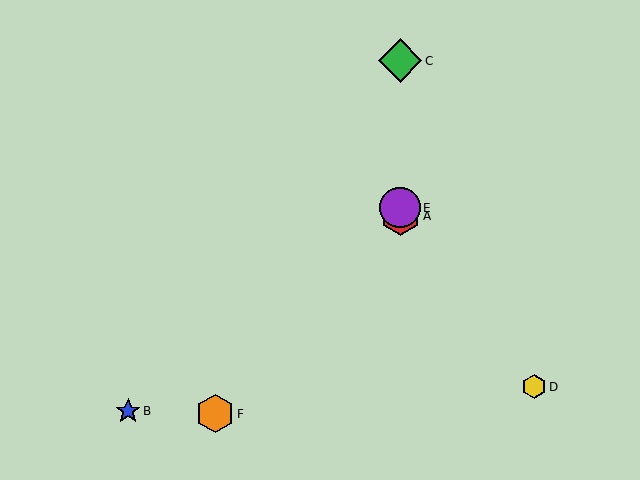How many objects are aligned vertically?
3 objects (A, C, E) are aligned vertically.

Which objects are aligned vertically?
Objects A, C, E are aligned vertically.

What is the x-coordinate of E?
Object E is at x≈400.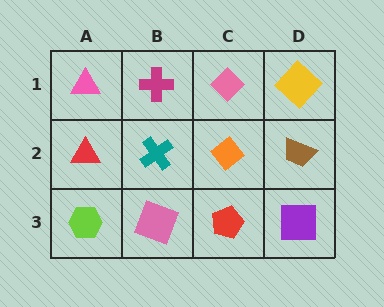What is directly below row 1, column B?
A teal cross.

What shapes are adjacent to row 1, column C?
An orange diamond (row 2, column C), a magenta cross (row 1, column B), a yellow diamond (row 1, column D).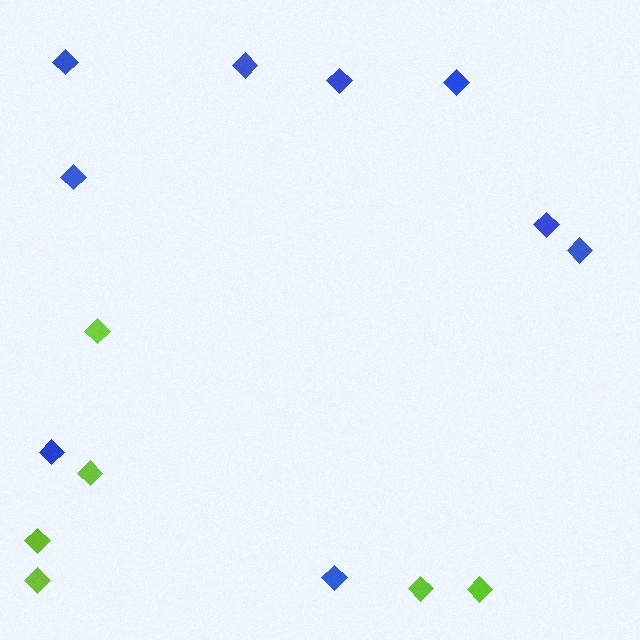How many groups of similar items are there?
There are 2 groups: one group of blue diamonds (9) and one group of lime diamonds (6).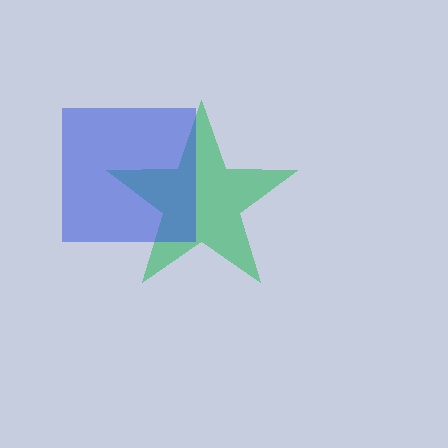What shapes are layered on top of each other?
The layered shapes are: a green star, a blue square.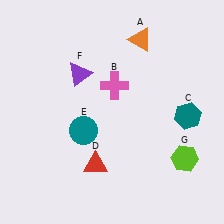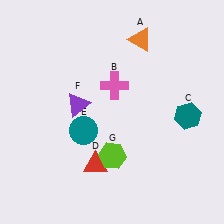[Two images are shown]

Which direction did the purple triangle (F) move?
The purple triangle (F) moved down.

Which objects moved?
The objects that moved are: the purple triangle (F), the lime hexagon (G).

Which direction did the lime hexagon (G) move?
The lime hexagon (G) moved left.